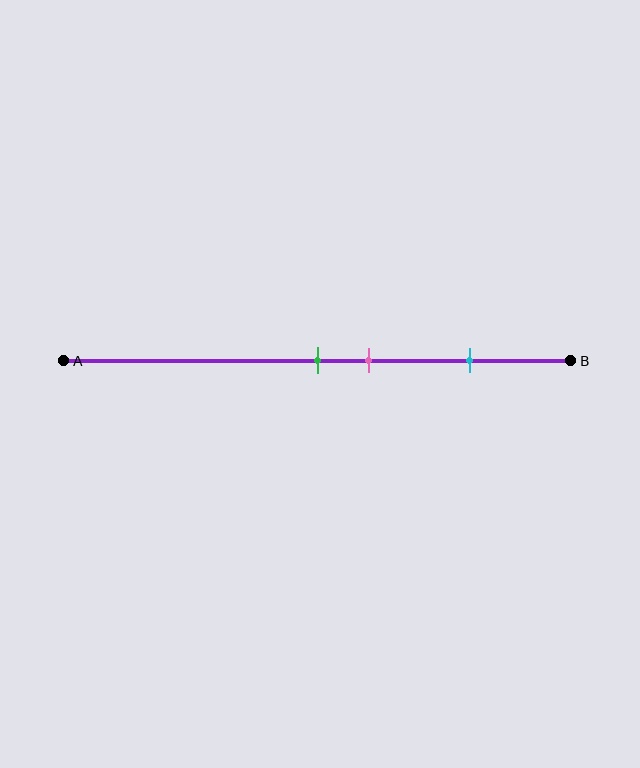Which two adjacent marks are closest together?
The green and pink marks are the closest adjacent pair.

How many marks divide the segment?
There are 3 marks dividing the segment.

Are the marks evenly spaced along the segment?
No, the marks are not evenly spaced.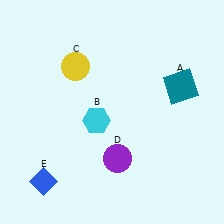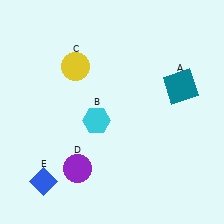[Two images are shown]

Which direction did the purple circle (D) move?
The purple circle (D) moved left.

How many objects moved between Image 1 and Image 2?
1 object moved between the two images.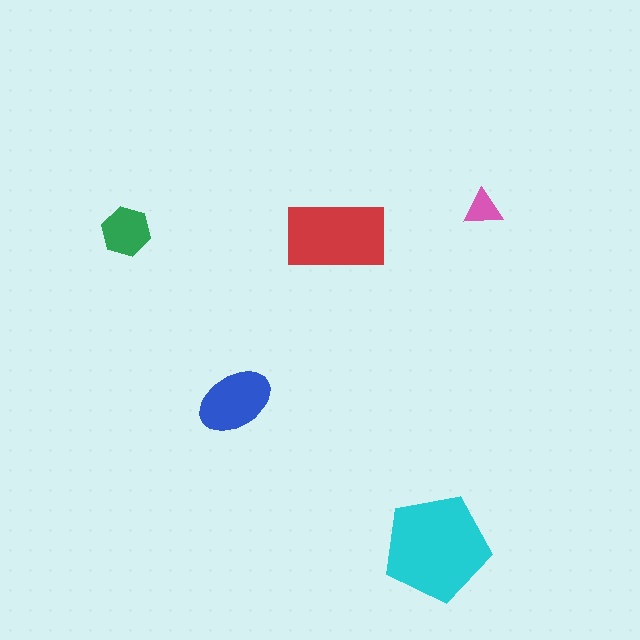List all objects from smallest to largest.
The pink triangle, the green hexagon, the blue ellipse, the red rectangle, the cyan pentagon.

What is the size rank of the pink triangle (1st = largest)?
5th.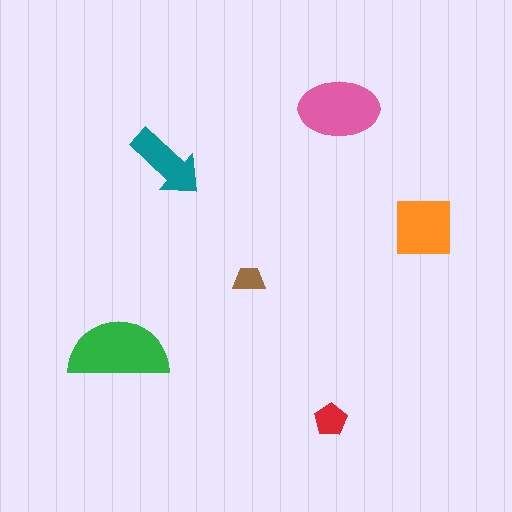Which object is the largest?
The green semicircle.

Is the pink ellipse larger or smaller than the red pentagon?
Larger.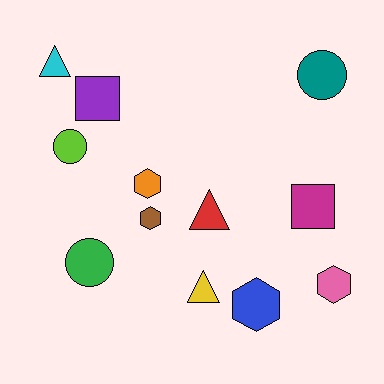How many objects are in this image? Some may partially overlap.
There are 12 objects.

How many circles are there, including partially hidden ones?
There are 3 circles.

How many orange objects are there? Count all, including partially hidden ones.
There is 1 orange object.